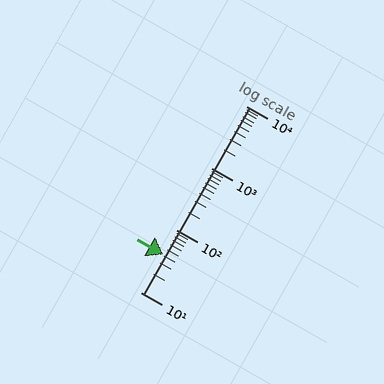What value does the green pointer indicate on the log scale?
The pointer indicates approximately 41.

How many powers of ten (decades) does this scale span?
The scale spans 3 decades, from 10 to 10000.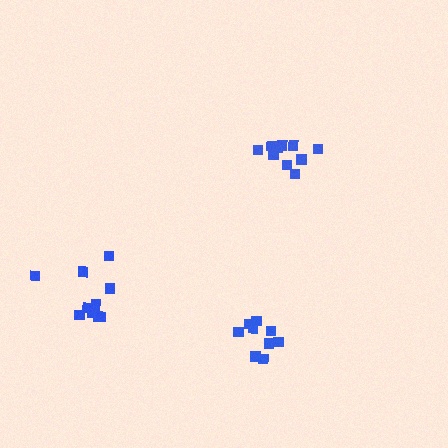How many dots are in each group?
Group 1: 10 dots, Group 2: 11 dots, Group 3: 9 dots (30 total).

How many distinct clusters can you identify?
There are 3 distinct clusters.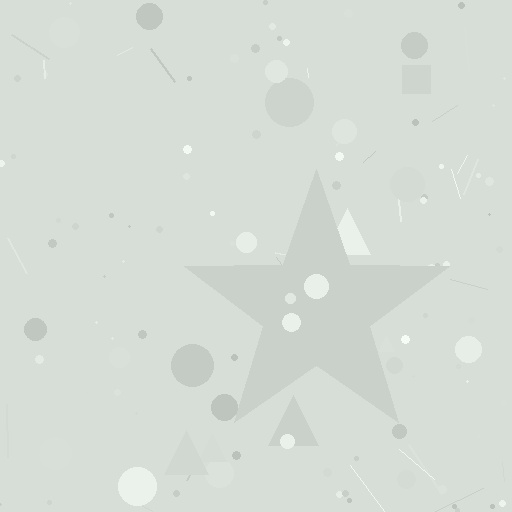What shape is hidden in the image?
A star is hidden in the image.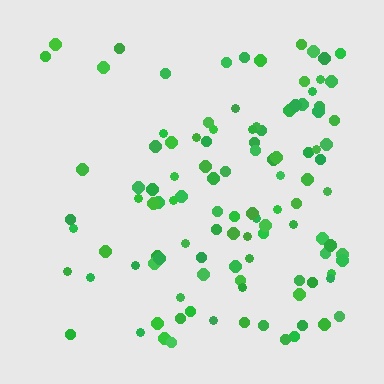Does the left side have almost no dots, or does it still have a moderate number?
Still a moderate number, just noticeably fewer than the right.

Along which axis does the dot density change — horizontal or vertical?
Horizontal.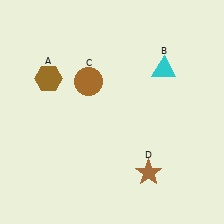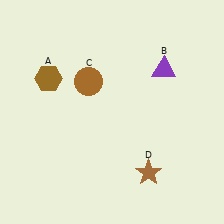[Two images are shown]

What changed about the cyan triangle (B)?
In Image 1, B is cyan. In Image 2, it changed to purple.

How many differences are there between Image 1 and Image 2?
There is 1 difference between the two images.